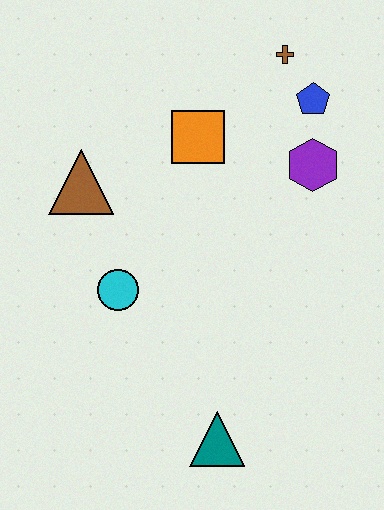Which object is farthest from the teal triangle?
The brown cross is farthest from the teal triangle.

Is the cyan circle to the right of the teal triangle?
No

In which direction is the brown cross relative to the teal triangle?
The brown cross is above the teal triangle.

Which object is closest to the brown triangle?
The cyan circle is closest to the brown triangle.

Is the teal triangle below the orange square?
Yes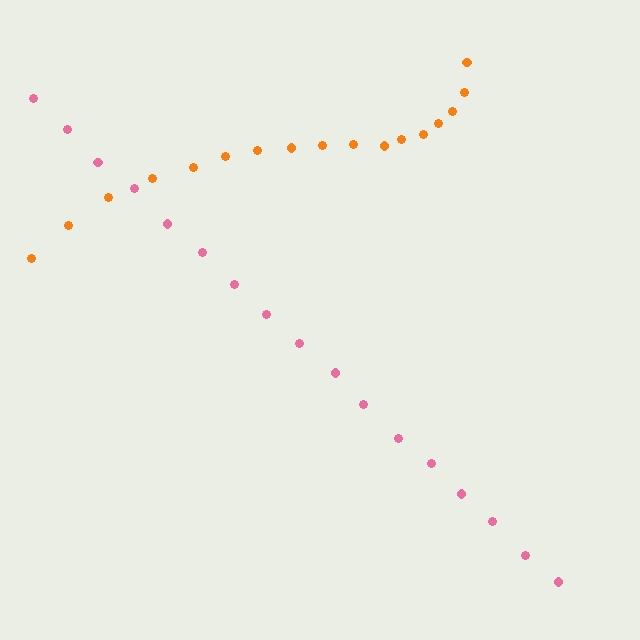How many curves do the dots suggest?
There are 2 distinct paths.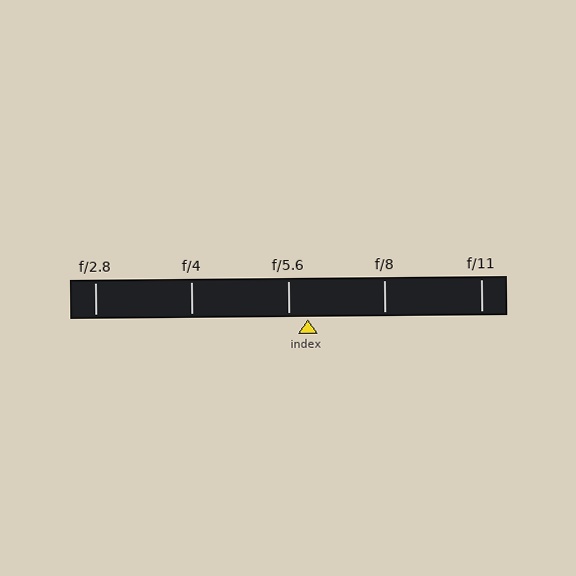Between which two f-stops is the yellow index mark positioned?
The index mark is between f/5.6 and f/8.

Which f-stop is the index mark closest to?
The index mark is closest to f/5.6.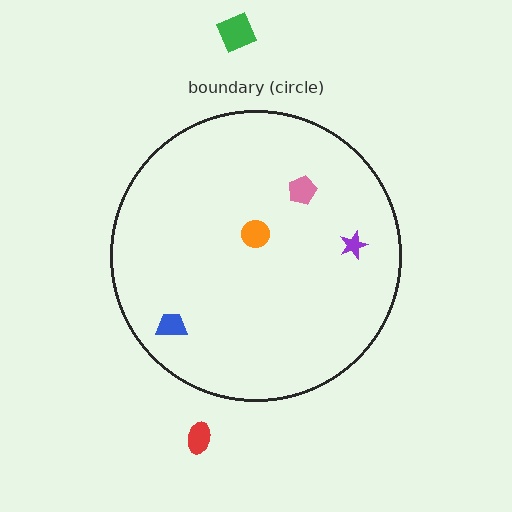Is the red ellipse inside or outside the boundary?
Outside.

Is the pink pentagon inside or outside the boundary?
Inside.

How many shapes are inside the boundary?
4 inside, 2 outside.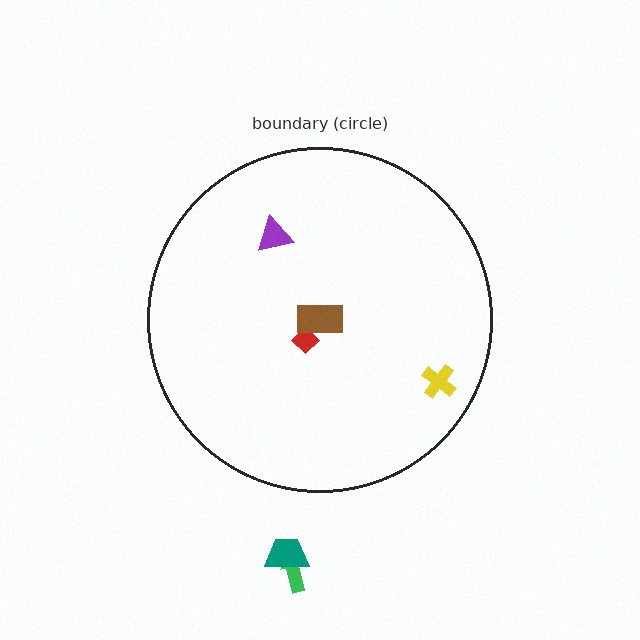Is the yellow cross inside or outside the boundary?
Inside.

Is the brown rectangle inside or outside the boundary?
Inside.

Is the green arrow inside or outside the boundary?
Outside.